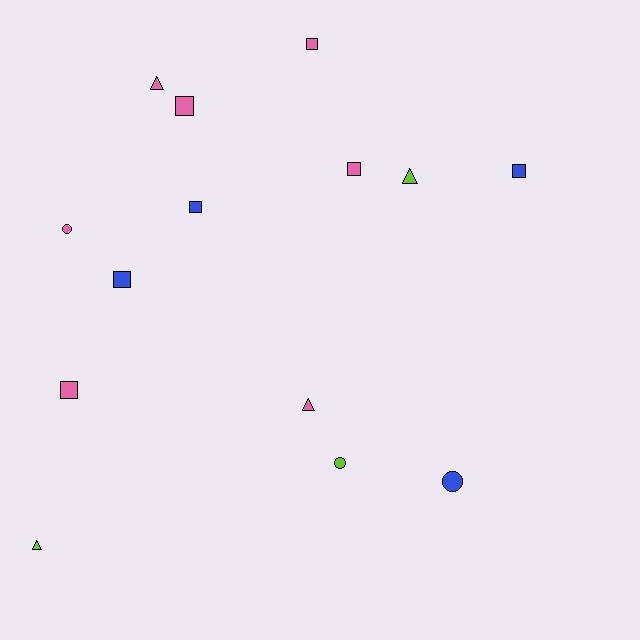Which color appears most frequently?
Pink, with 7 objects.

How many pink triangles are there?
There are 2 pink triangles.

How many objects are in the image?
There are 14 objects.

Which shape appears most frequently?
Square, with 7 objects.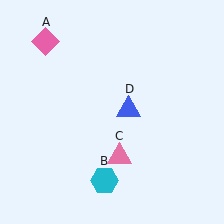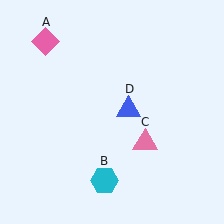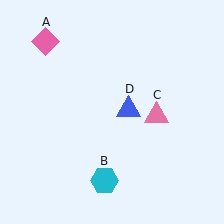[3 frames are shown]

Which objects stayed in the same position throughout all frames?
Pink diamond (object A) and cyan hexagon (object B) and blue triangle (object D) remained stationary.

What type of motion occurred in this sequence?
The pink triangle (object C) rotated counterclockwise around the center of the scene.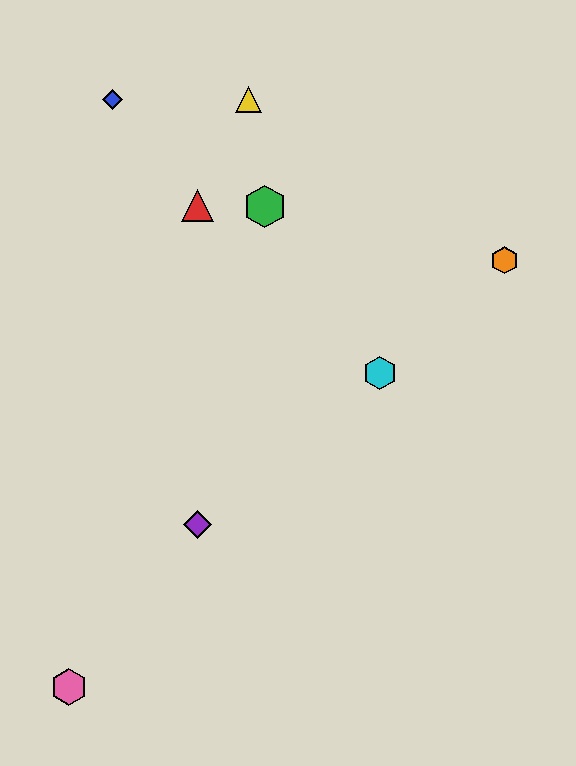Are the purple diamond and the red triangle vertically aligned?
Yes, both are at x≈197.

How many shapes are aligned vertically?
2 shapes (the red triangle, the purple diamond) are aligned vertically.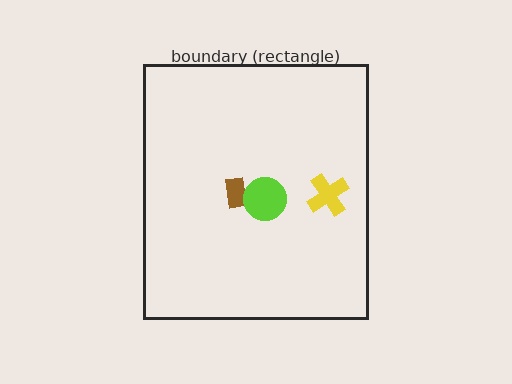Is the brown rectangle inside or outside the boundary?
Inside.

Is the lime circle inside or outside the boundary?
Inside.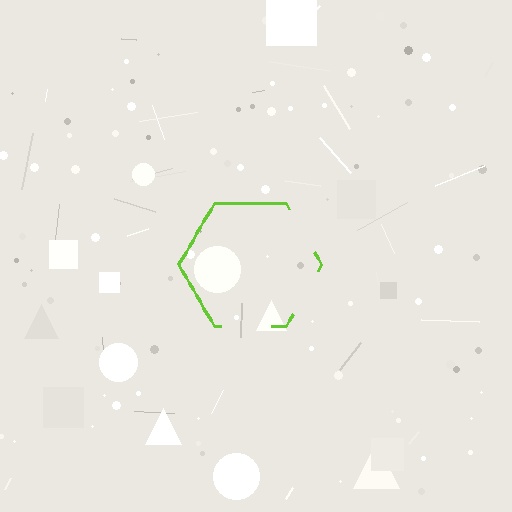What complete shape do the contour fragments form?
The contour fragments form a hexagon.